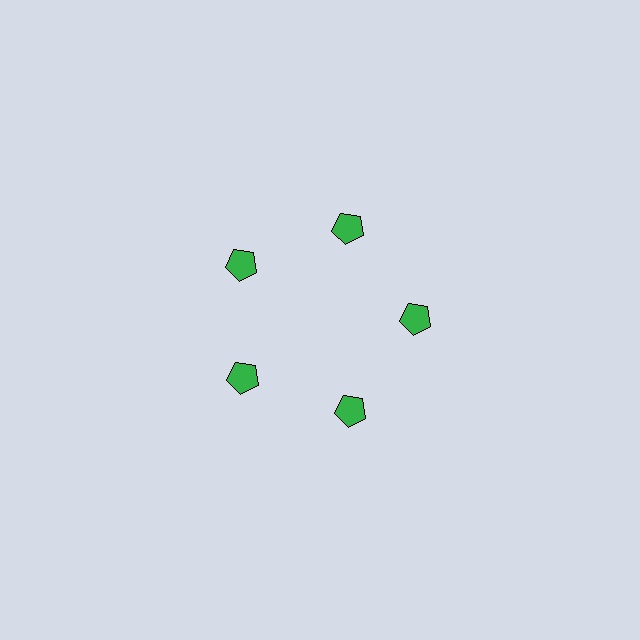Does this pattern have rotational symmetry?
Yes, this pattern has 5-fold rotational symmetry. It looks the same after rotating 72 degrees around the center.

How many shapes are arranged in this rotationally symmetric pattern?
There are 5 shapes, arranged in 5 groups of 1.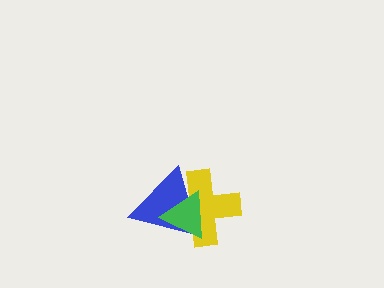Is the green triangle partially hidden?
No, no other shape covers it.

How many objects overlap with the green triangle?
2 objects overlap with the green triangle.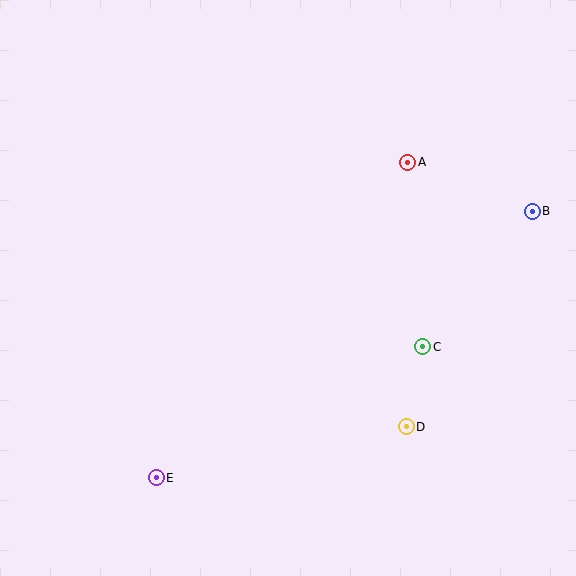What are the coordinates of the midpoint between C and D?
The midpoint between C and D is at (415, 387).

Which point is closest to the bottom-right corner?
Point D is closest to the bottom-right corner.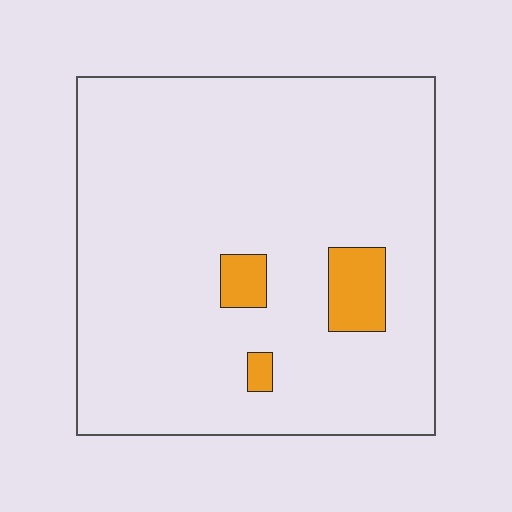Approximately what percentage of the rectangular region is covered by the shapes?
Approximately 5%.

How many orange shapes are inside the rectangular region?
3.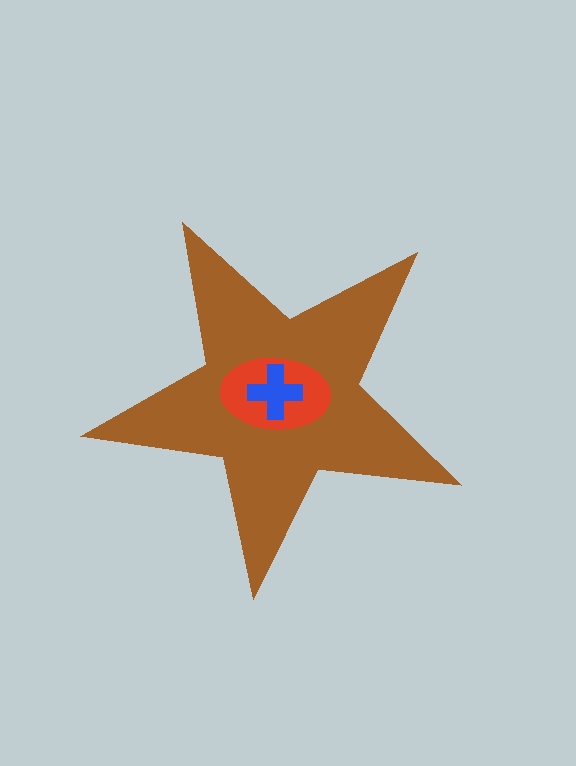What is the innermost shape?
The blue cross.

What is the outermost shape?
The brown star.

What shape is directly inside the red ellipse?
The blue cross.